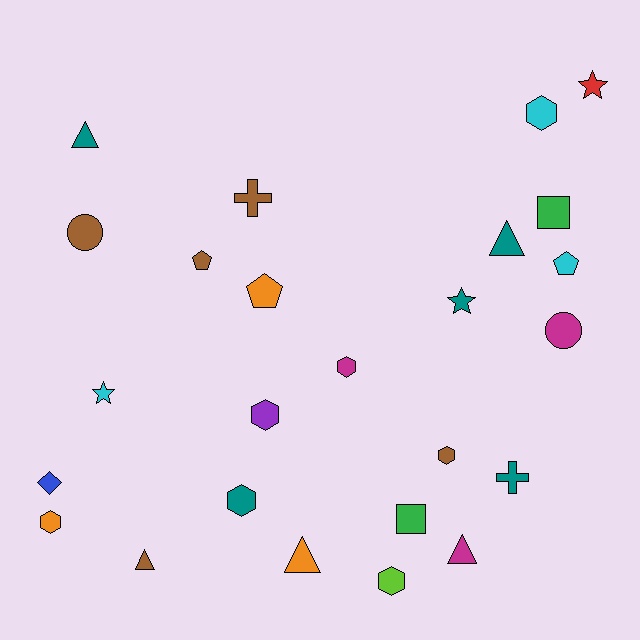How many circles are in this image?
There are 2 circles.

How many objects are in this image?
There are 25 objects.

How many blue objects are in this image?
There is 1 blue object.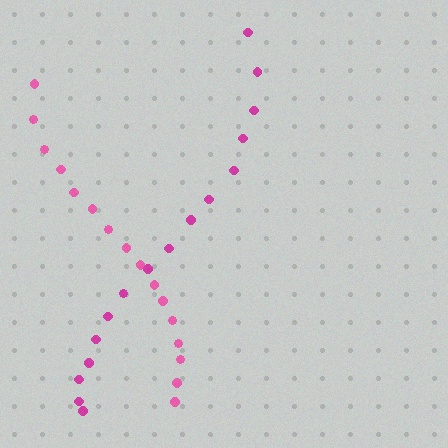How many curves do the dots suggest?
There are 2 distinct paths.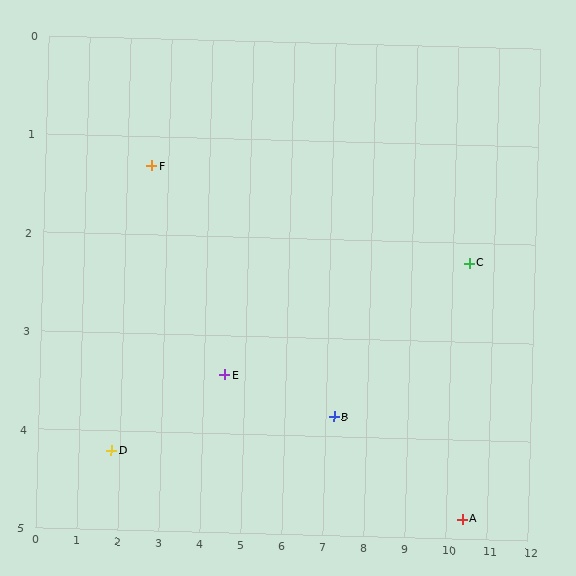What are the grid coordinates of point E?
Point E is at approximately (4.5, 3.4).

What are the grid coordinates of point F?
Point F is at approximately (2.6, 1.3).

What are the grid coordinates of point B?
Point B is at approximately (7.2, 3.8).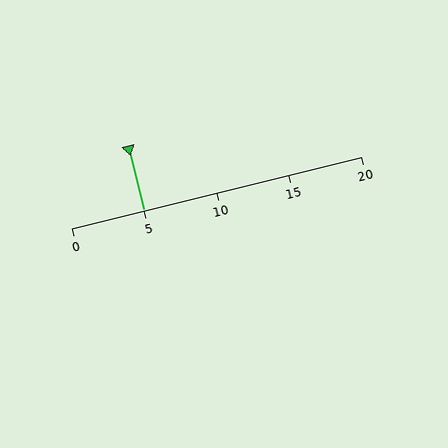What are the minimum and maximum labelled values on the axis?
The axis runs from 0 to 20.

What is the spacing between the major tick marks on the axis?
The major ticks are spaced 5 apart.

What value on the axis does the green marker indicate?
The marker indicates approximately 5.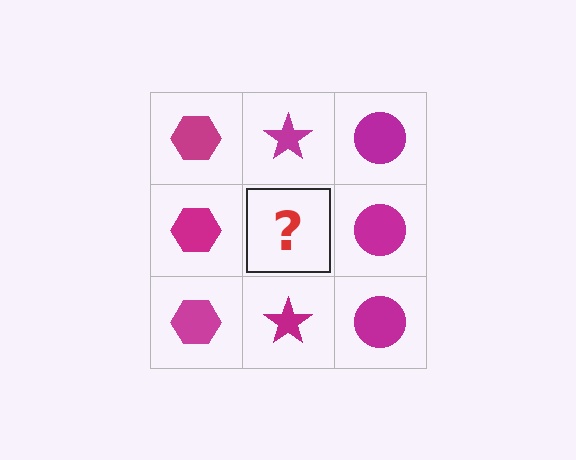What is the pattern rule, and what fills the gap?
The rule is that each column has a consistent shape. The gap should be filled with a magenta star.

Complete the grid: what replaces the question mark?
The question mark should be replaced with a magenta star.